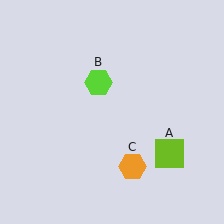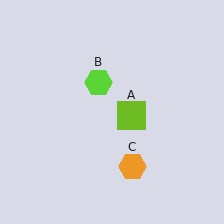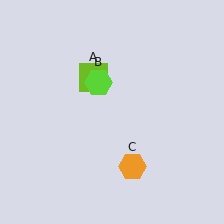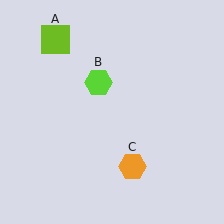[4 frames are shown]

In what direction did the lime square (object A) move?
The lime square (object A) moved up and to the left.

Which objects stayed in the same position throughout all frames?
Lime hexagon (object B) and orange hexagon (object C) remained stationary.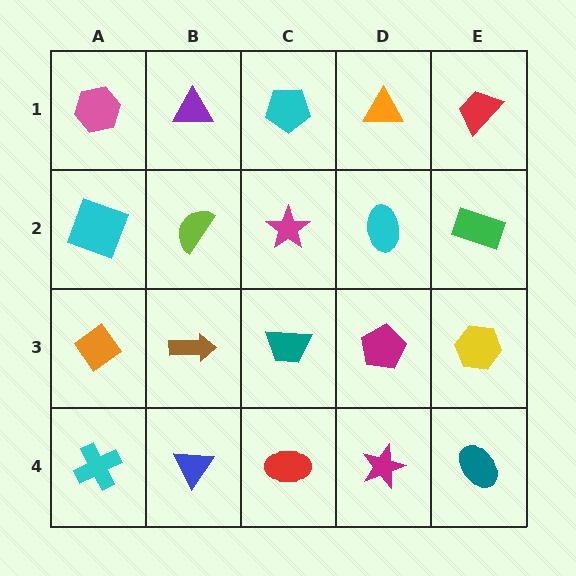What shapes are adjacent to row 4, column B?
A brown arrow (row 3, column B), a cyan cross (row 4, column A), a red ellipse (row 4, column C).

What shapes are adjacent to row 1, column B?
A lime semicircle (row 2, column B), a pink hexagon (row 1, column A), a cyan pentagon (row 1, column C).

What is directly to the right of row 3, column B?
A teal trapezoid.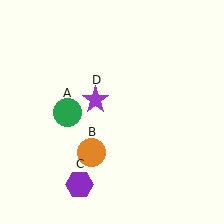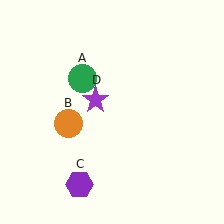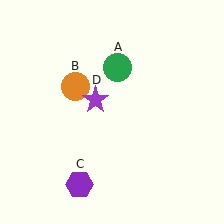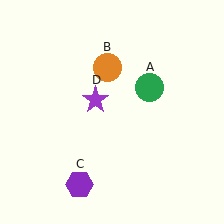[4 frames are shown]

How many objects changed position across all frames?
2 objects changed position: green circle (object A), orange circle (object B).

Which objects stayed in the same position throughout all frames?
Purple hexagon (object C) and purple star (object D) remained stationary.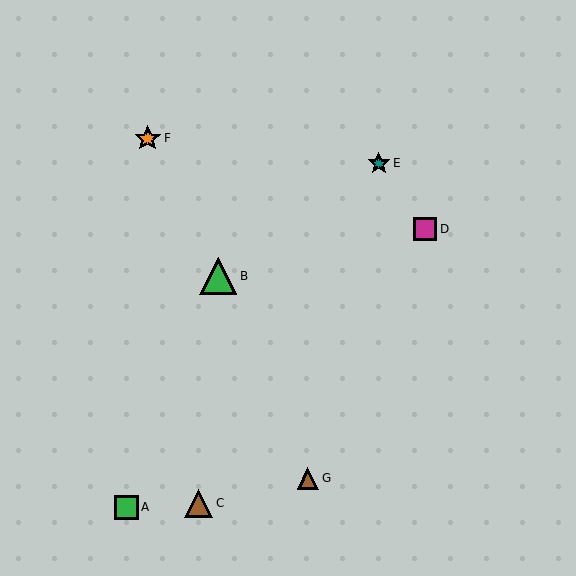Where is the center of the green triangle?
The center of the green triangle is at (218, 276).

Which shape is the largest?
The green triangle (labeled B) is the largest.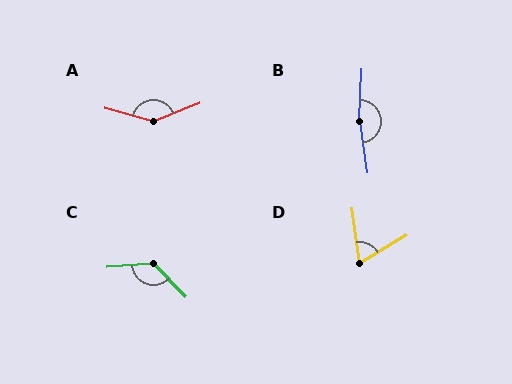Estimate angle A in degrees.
Approximately 143 degrees.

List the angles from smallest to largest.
D (67°), C (130°), A (143°), B (169°).